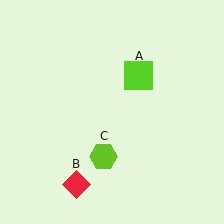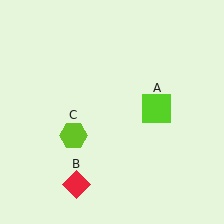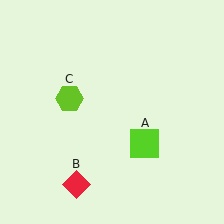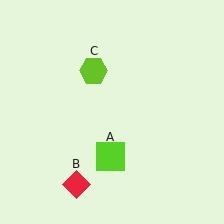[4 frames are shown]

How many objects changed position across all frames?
2 objects changed position: lime square (object A), lime hexagon (object C).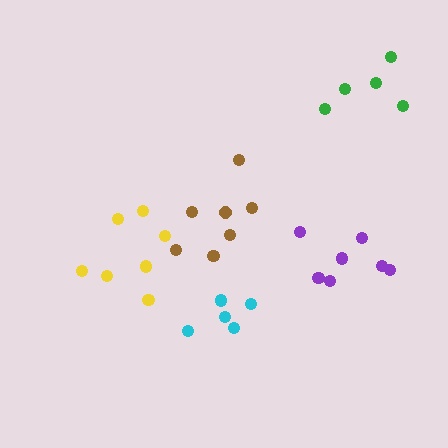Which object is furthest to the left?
The yellow cluster is leftmost.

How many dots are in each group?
Group 1: 5 dots, Group 2: 7 dots, Group 3: 7 dots, Group 4: 7 dots, Group 5: 5 dots (31 total).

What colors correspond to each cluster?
The clusters are colored: green, brown, purple, yellow, cyan.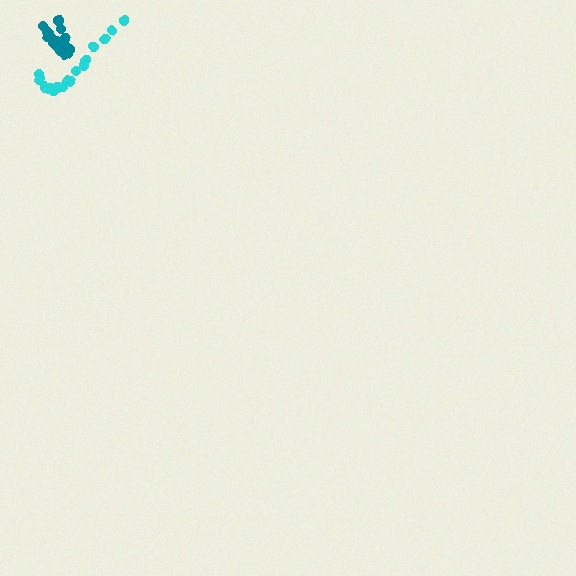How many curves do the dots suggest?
There are 2 distinct paths.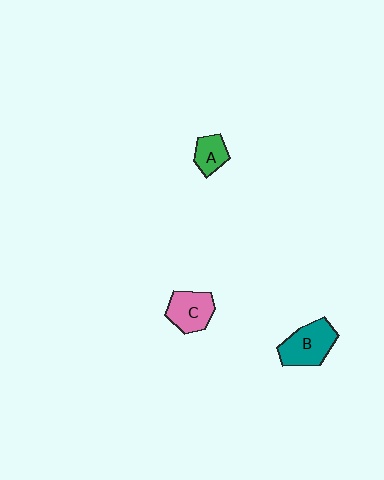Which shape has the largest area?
Shape B (teal).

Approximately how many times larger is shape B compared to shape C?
Approximately 1.2 times.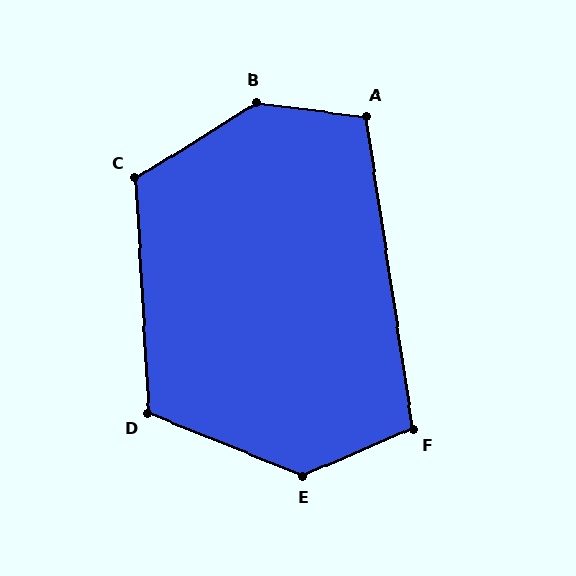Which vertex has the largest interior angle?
B, at approximately 141 degrees.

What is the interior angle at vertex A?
Approximately 106 degrees (obtuse).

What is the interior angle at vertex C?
Approximately 119 degrees (obtuse).